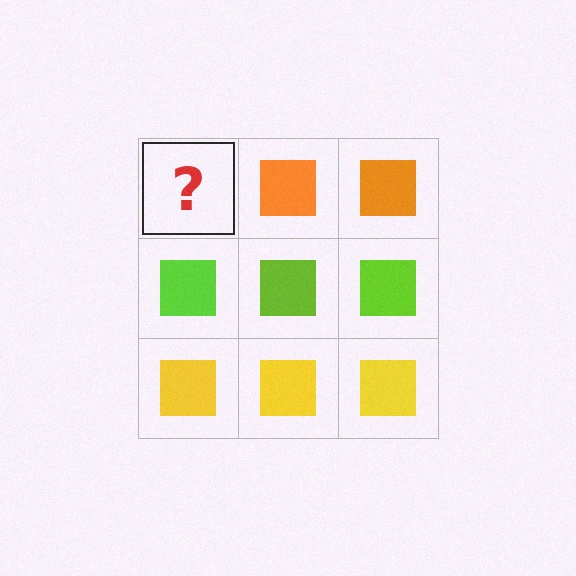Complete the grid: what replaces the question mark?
The question mark should be replaced with an orange square.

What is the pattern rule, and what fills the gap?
The rule is that each row has a consistent color. The gap should be filled with an orange square.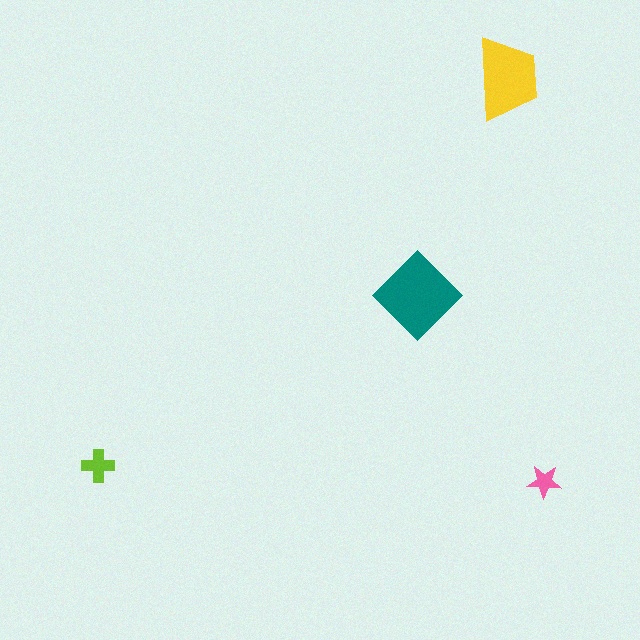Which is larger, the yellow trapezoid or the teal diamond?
The teal diamond.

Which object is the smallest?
The pink star.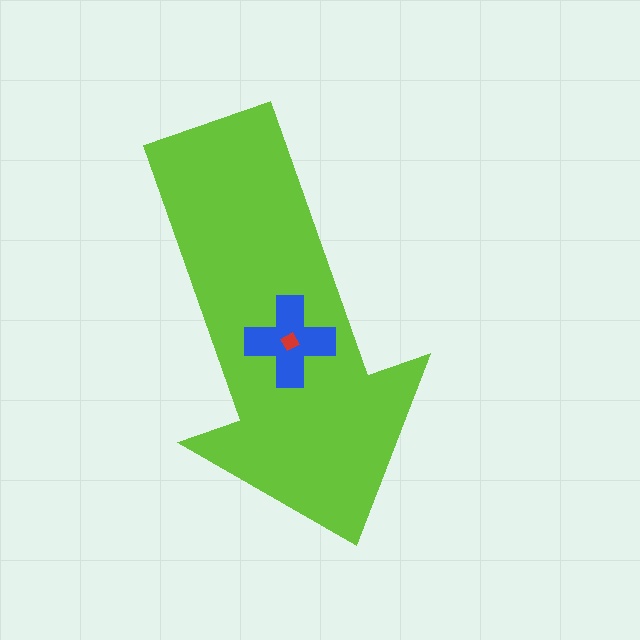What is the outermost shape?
The lime arrow.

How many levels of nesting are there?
3.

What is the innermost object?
The red diamond.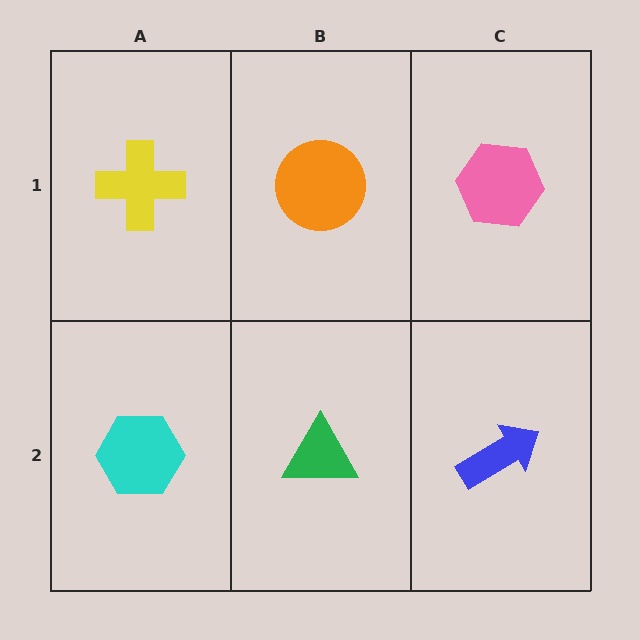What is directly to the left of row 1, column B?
A yellow cross.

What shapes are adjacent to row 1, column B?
A green triangle (row 2, column B), a yellow cross (row 1, column A), a pink hexagon (row 1, column C).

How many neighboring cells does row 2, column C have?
2.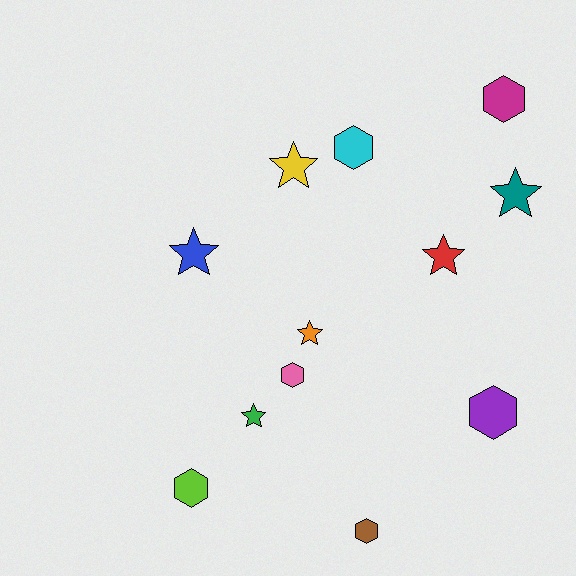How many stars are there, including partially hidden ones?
There are 6 stars.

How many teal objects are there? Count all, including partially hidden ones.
There is 1 teal object.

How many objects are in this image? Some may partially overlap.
There are 12 objects.